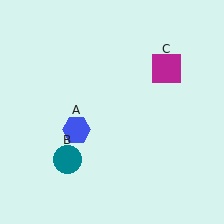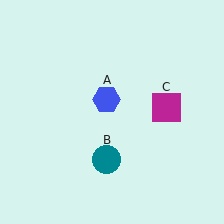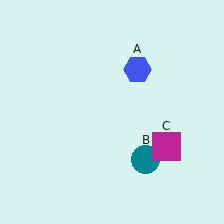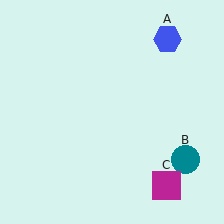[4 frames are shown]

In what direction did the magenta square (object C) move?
The magenta square (object C) moved down.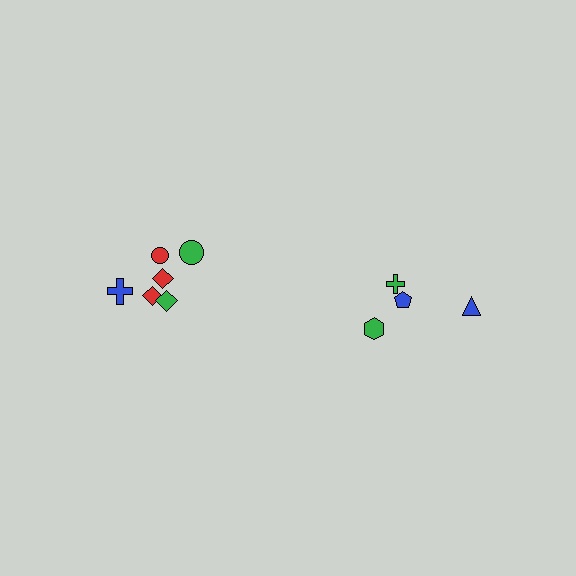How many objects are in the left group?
There are 6 objects.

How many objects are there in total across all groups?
There are 10 objects.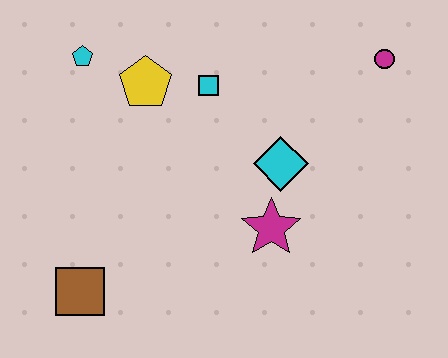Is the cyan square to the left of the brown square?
No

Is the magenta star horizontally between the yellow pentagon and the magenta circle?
Yes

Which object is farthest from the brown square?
The magenta circle is farthest from the brown square.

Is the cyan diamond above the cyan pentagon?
No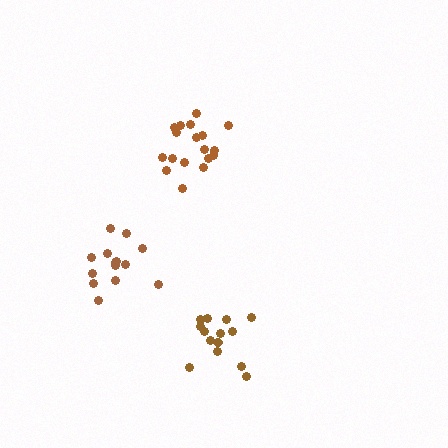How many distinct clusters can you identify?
There are 3 distinct clusters.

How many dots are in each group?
Group 1: 14 dots, Group 2: 18 dots, Group 3: 14 dots (46 total).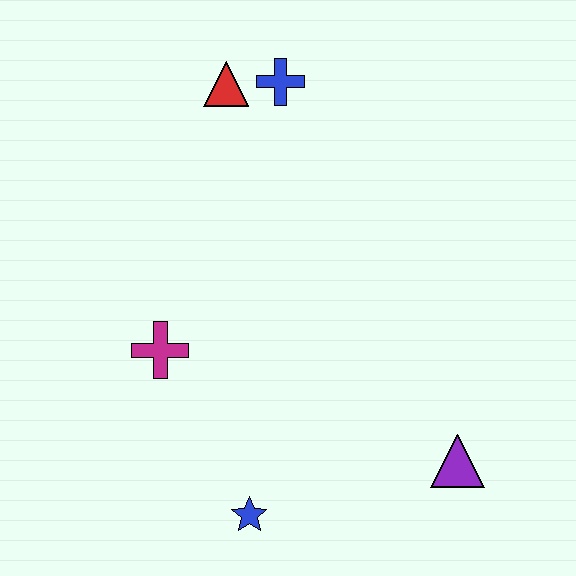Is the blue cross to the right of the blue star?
Yes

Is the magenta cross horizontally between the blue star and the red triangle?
No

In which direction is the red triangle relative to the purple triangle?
The red triangle is above the purple triangle.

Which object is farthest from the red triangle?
The purple triangle is farthest from the red triangle.